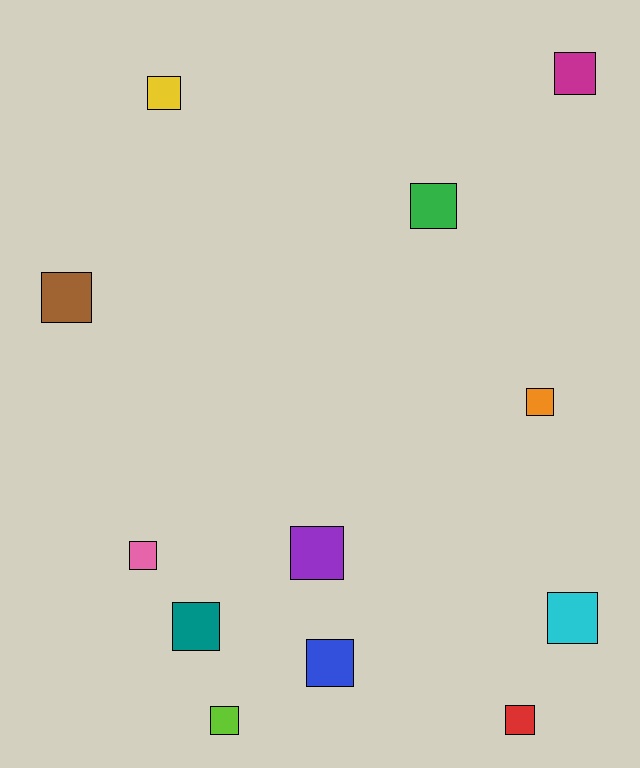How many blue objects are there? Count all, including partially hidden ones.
There is 1 blue object.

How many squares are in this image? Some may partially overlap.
There are 12 squares.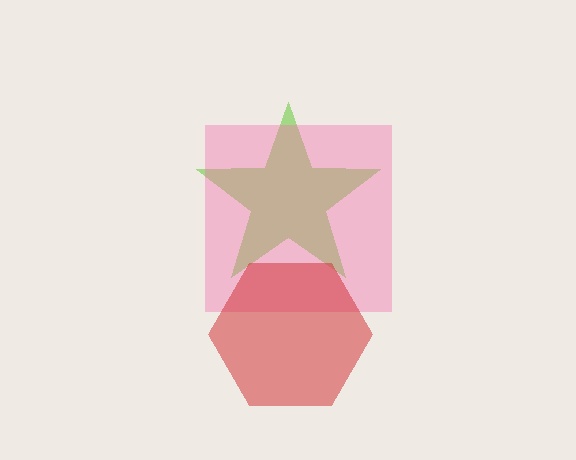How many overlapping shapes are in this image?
There are 3 overlapping shapes in the image.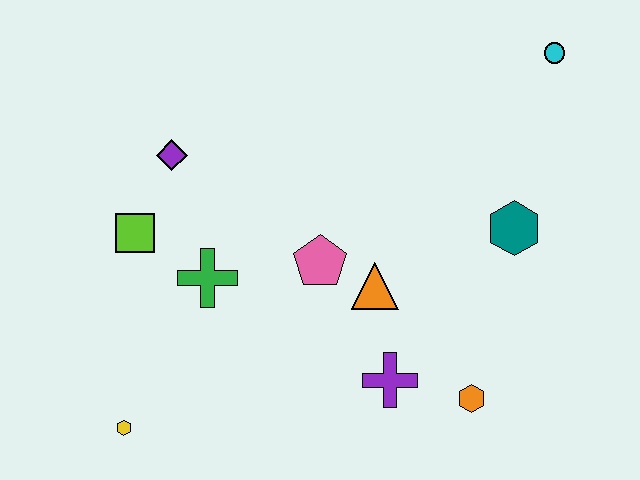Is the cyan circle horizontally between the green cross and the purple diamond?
No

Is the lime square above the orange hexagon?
Yes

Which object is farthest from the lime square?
The cyan circle is farthest from the lime square.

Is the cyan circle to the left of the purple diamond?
No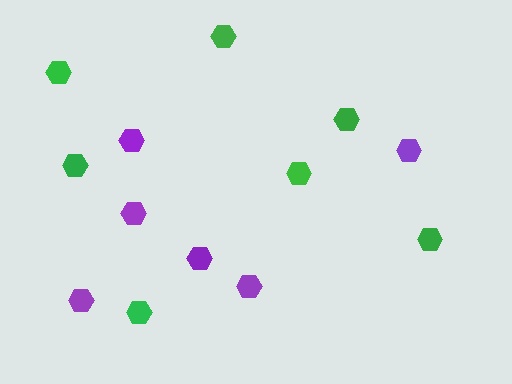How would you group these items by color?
There are 2 groups: one group of purple hexagons (6) and one group of green hexagons (7).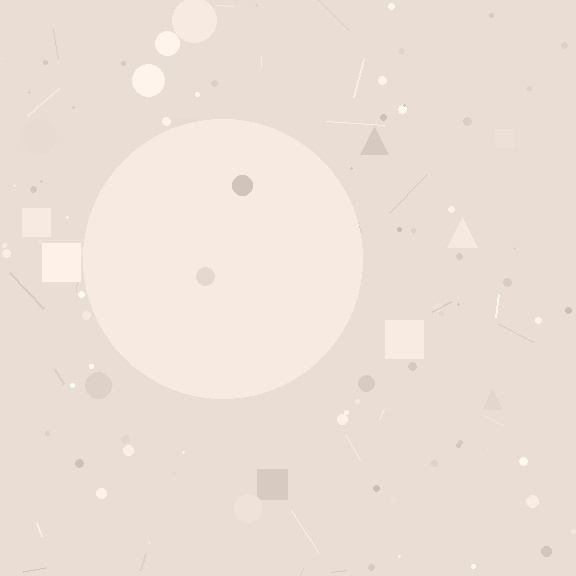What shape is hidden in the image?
A circle is hidden in the image.